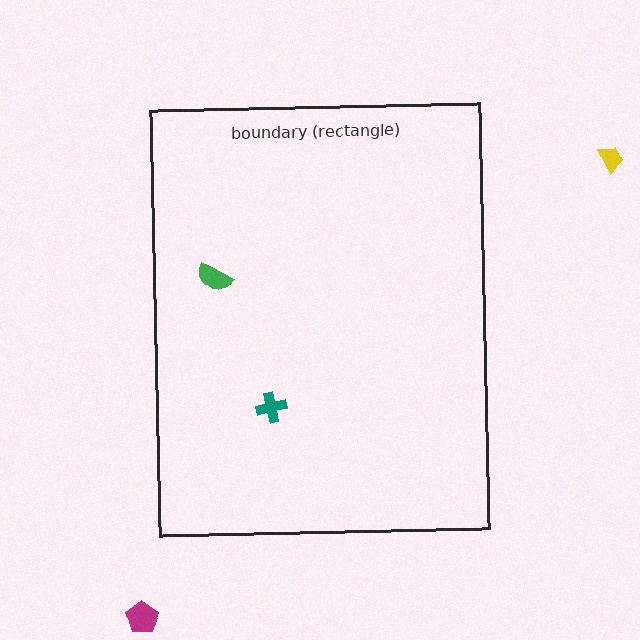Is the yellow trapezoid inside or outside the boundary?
Outside.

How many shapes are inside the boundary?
2 inside, 2 outside.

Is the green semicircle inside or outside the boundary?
Inside.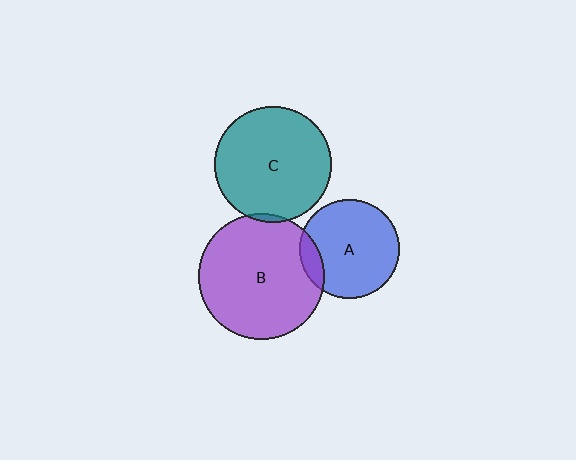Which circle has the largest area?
Circle B (purple).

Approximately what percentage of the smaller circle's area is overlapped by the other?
Approximately 10%.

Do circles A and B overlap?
Yes.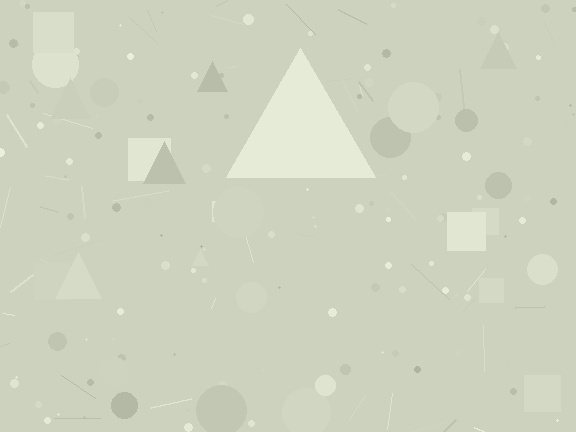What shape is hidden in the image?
A triangle is hidden in the image.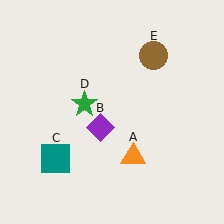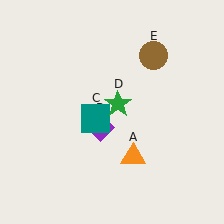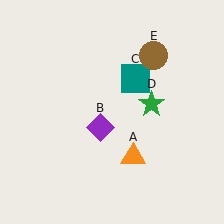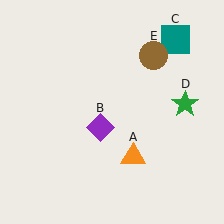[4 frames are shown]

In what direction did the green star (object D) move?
The green star (object D) moved right.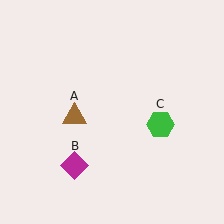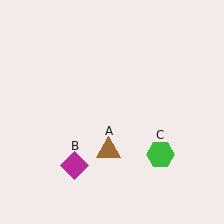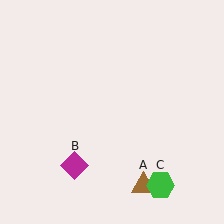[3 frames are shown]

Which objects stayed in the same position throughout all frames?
Magenta diamond (object B) remained stationary.